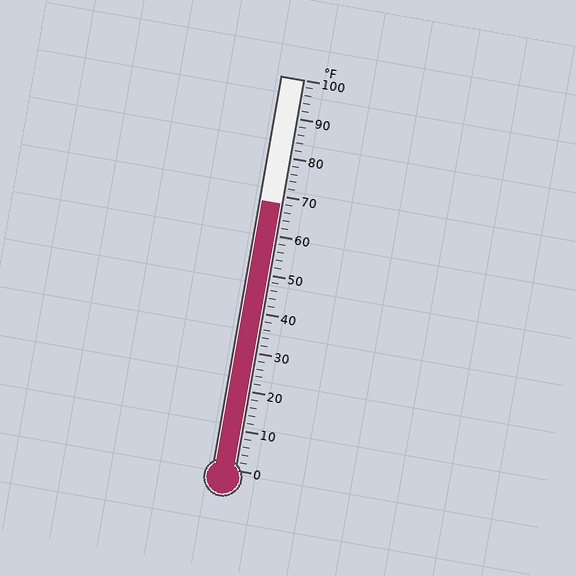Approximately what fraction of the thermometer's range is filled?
The thermometer is filled to approximately 70% of its range.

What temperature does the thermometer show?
The thermometer shows approximately 68°F.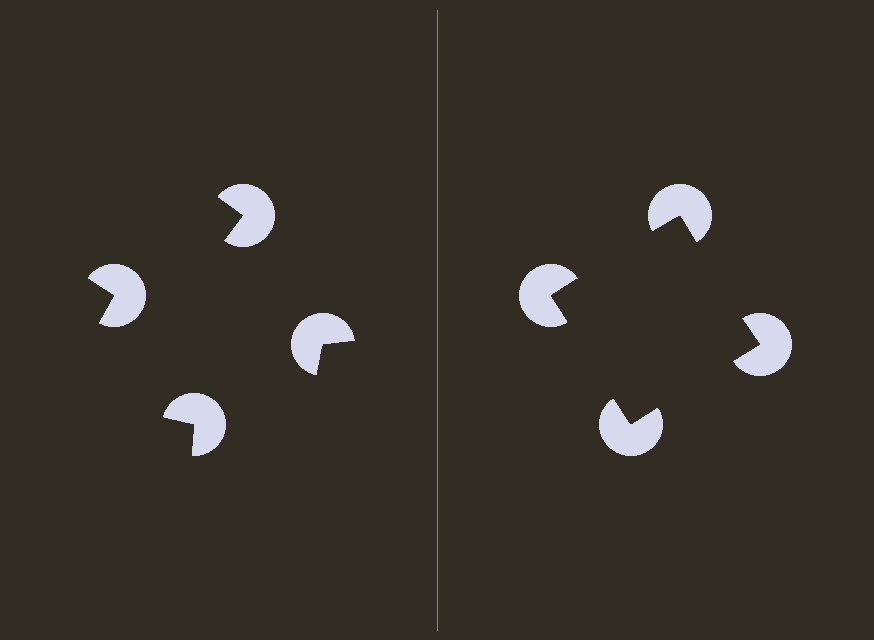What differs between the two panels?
The pac-man discs are positioned identically on both sides; only the wedge orientations differ. On the right they align to a square; on the left they are misaligned.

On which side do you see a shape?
An illusory square appears on the right side. On the left side the wedge cuts are rotated, so no coherent shape forms.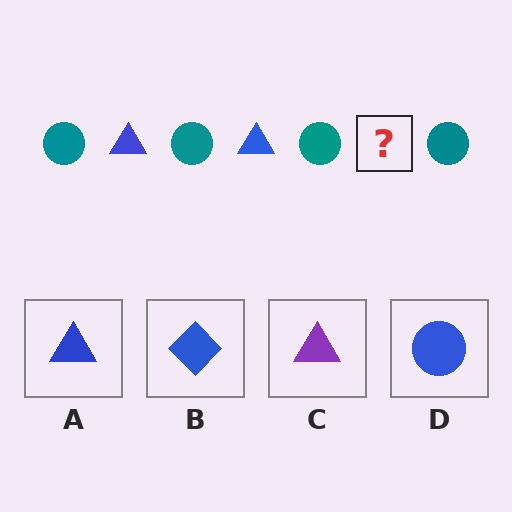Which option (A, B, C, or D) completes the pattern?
A.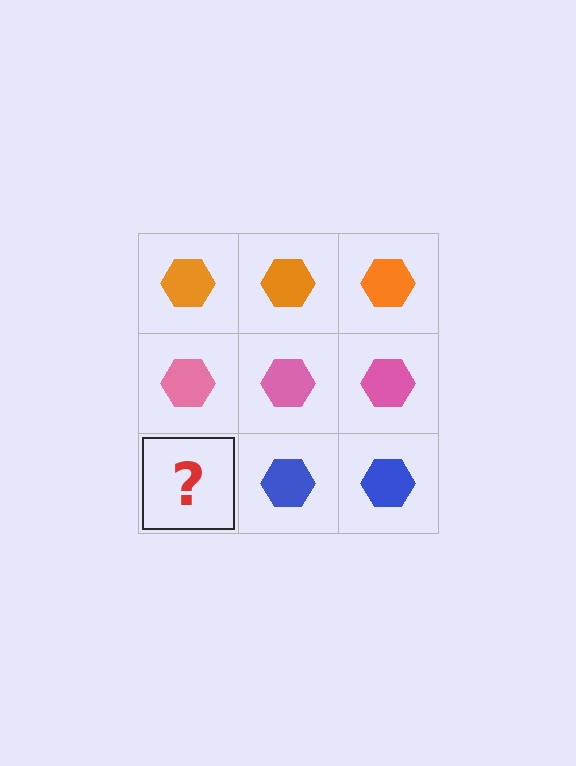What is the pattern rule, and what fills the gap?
The rule is that each row has a consistent color. The gap should be filled with a blue hexagon.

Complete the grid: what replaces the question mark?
The question mark should be replaced with a blue hexagon.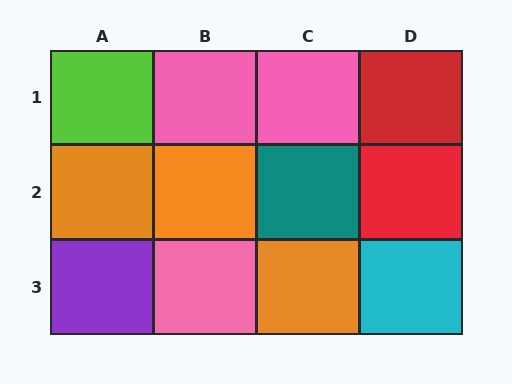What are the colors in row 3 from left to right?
Purple, pink, orange, cyan.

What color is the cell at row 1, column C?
Pink.